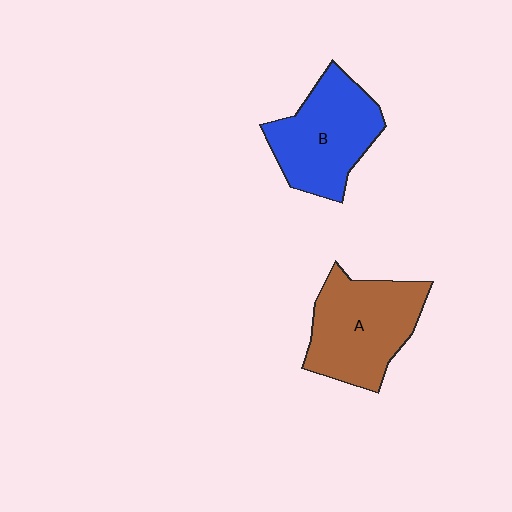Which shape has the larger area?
Shape A (brown).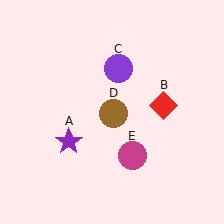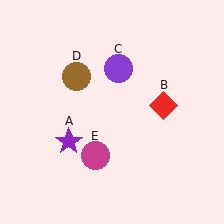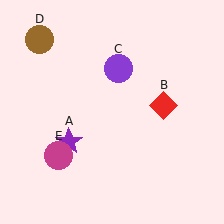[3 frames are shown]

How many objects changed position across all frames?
2 objects changed position: brown circle (object D), magenta circle (object E).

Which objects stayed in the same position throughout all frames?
Purple star (object A) and red diamond (object B) and purple circle (object C) remained stationary.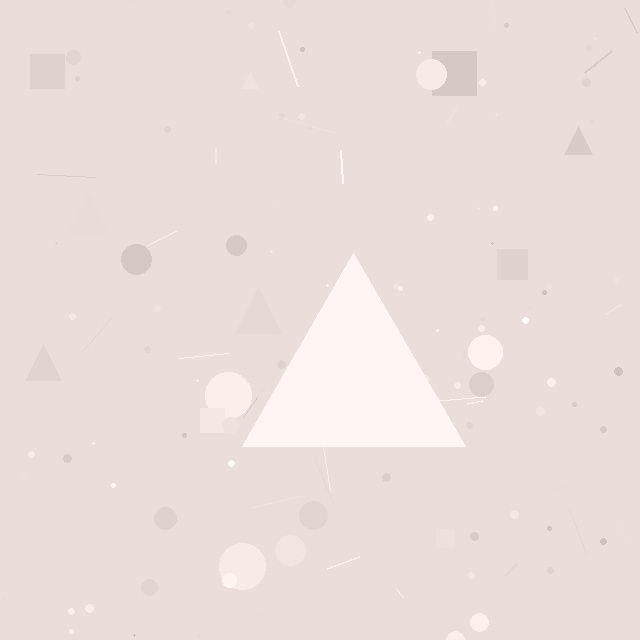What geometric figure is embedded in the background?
A triangle is embedded in the background.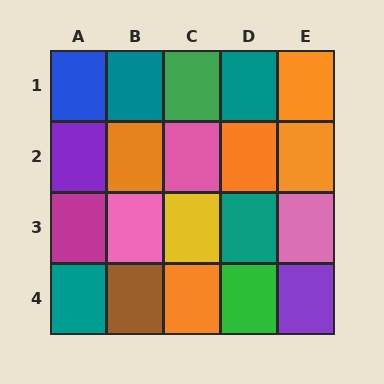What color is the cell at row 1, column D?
Teal.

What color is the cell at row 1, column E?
Orange.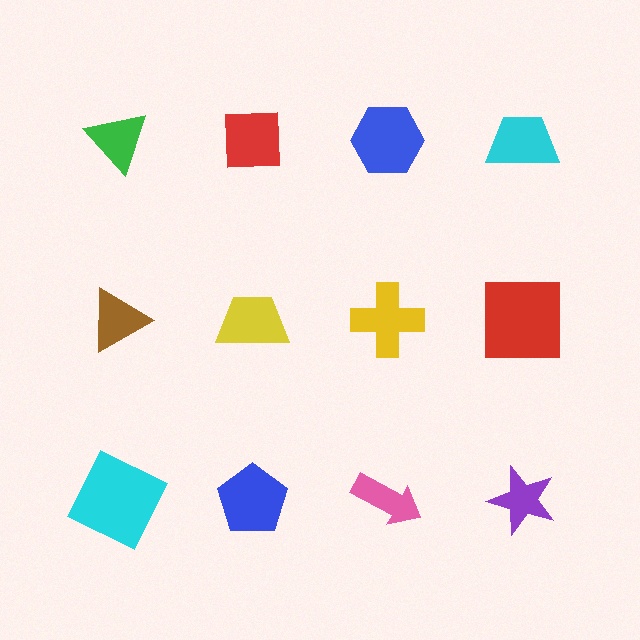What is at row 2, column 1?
A brown triangle.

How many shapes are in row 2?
4 shapes.